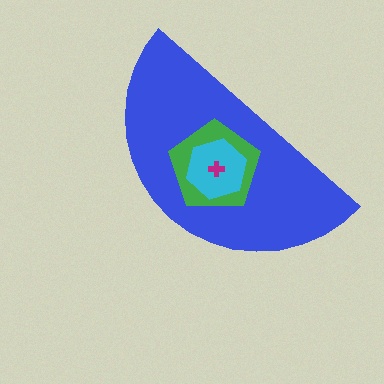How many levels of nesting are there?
4.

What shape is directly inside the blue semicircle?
The green pentagon.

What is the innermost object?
The magenta cross.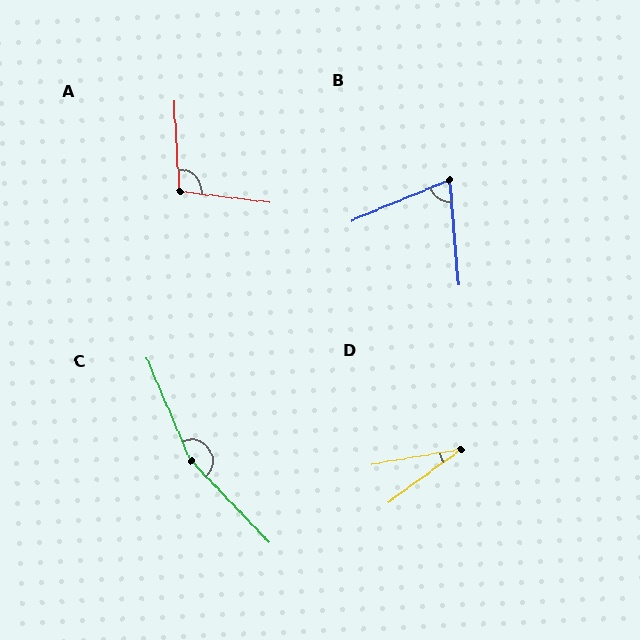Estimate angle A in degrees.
Approximately 100 degrees.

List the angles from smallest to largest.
D (27°), B (72°), A (100°), C (159°).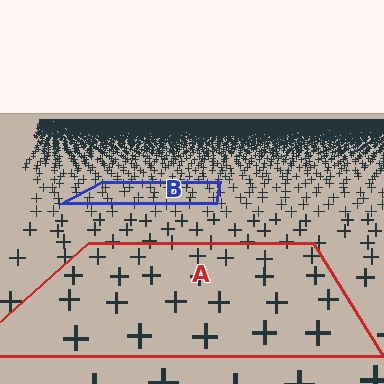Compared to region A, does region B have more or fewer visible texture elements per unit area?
Region B has more texture elements per unit area — they are packed more densely because it is farther away.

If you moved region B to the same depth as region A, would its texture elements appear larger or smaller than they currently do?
They would appear larger. At a closer depth, the same texture elements are projected at a bigger on-screen size.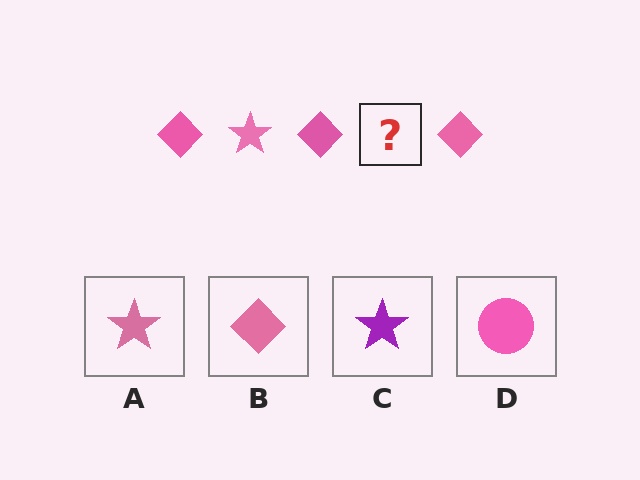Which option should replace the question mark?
Option A.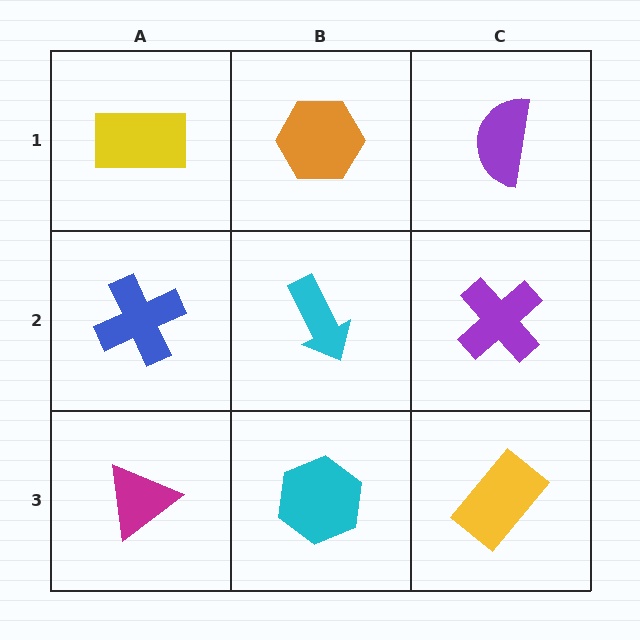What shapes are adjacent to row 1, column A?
A blue cross (row 2, column A), an orange hexagon (row 1, column B).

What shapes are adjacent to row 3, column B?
A cyan arrow (row 2, column B), a magenta triangle (row 3, column A), a yellow rectangle (row 3, column C).